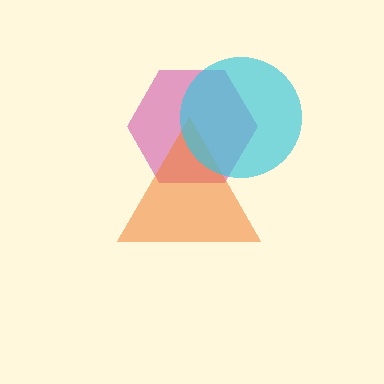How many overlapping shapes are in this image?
There are 3 overlapping shapes in the image.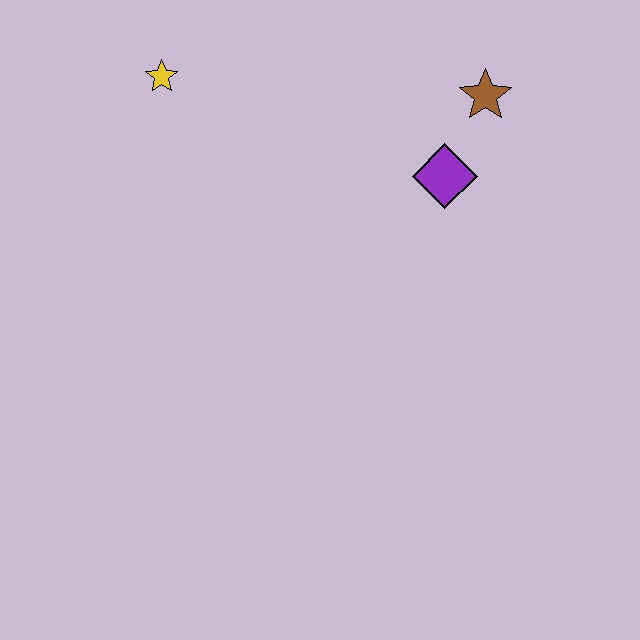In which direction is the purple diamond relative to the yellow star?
The purple diamond is to the right of the yellow star.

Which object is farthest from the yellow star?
The brown star is farthest from the yellow star.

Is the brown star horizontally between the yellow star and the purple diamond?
No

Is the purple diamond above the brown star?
No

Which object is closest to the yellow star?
The purple diamond is closest to the yellow star.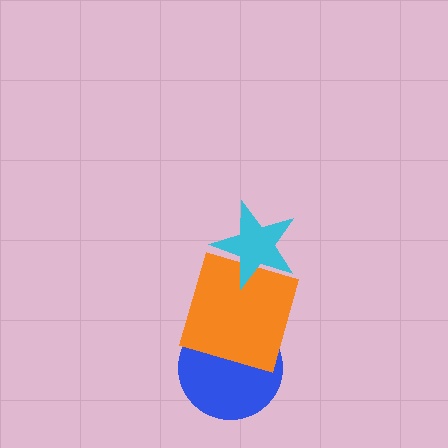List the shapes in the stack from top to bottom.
From top to bottom: the cyan star, the orange square, the blue circle.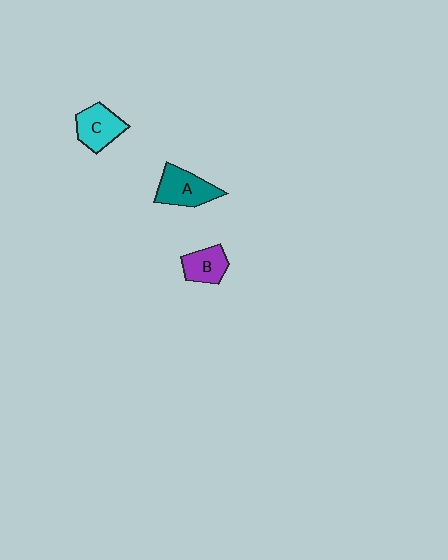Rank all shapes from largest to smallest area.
From largest to smallest: A (teal), C (cyan), B (purple).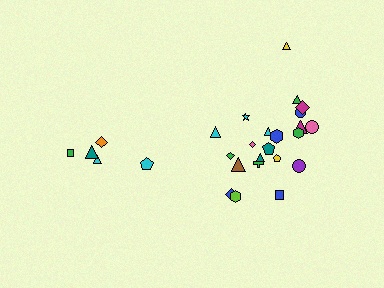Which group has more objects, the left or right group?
The right group.